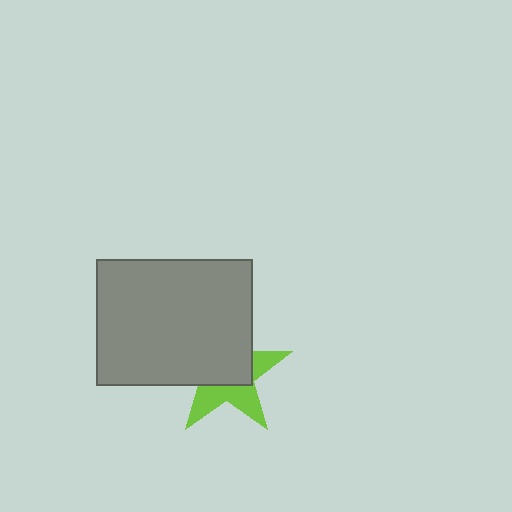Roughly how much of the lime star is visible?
A small part of it is visible (roughly 44%).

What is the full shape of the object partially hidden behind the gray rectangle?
The partially hidden object is a lime star.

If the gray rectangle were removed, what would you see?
You would see the complete lime star.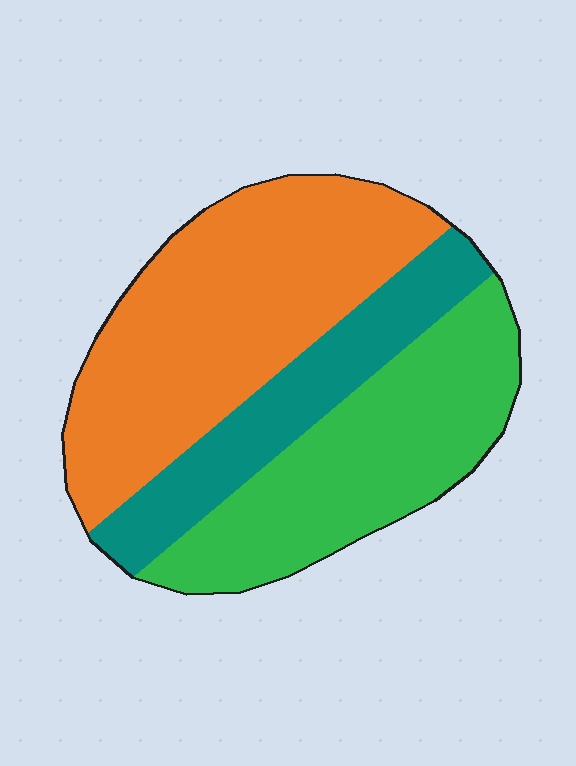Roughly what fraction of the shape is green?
Green takes up about one third (1/3) of the shape.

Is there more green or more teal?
Green.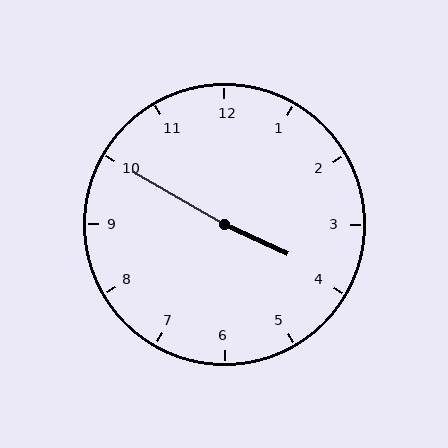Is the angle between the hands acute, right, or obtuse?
It is obtuse.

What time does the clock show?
3:50.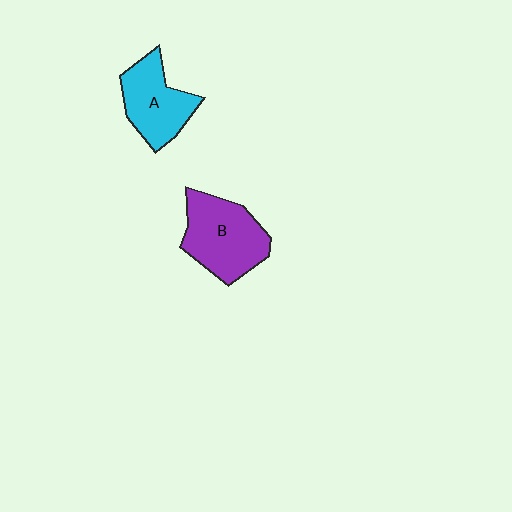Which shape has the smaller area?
Shape A (cyan).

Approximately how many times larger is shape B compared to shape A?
Approximately 1.2 times.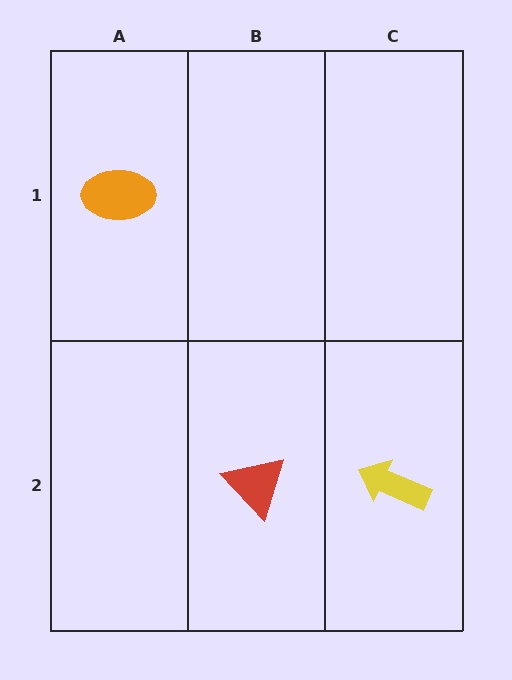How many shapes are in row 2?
2 shapes.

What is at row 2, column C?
A yellow arrow.